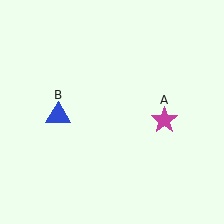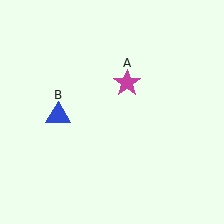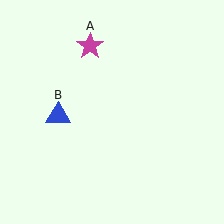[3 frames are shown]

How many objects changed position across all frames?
1 object changed position: magenta star (object A).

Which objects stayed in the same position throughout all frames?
Blue triangle (object B) remained stationary.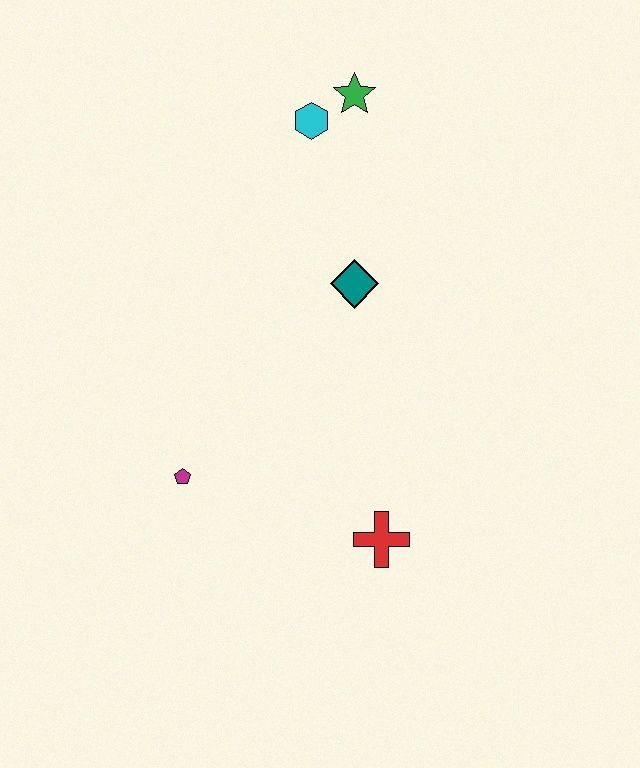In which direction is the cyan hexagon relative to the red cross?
The cyan hexagon is above the red cross.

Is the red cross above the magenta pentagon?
No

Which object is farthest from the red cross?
The green star is farthest from the red cross.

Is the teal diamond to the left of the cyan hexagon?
No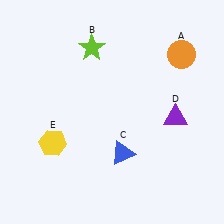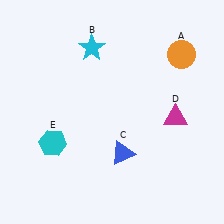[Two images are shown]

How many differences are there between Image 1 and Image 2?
There are 3 differences between the two images.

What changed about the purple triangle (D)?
In Image 1, D is purple. In Image 2, it changed to magenta.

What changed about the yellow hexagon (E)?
In Image 1, E is yellow. In Image 2, it changed to cyan.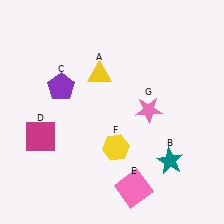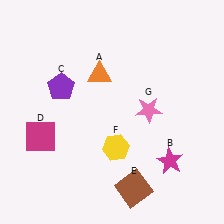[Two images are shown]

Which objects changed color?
A changed from yellow to orange. B changed from teal to magenta. E changed from pink to brown.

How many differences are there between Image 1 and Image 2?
There are 3 differences between the two images.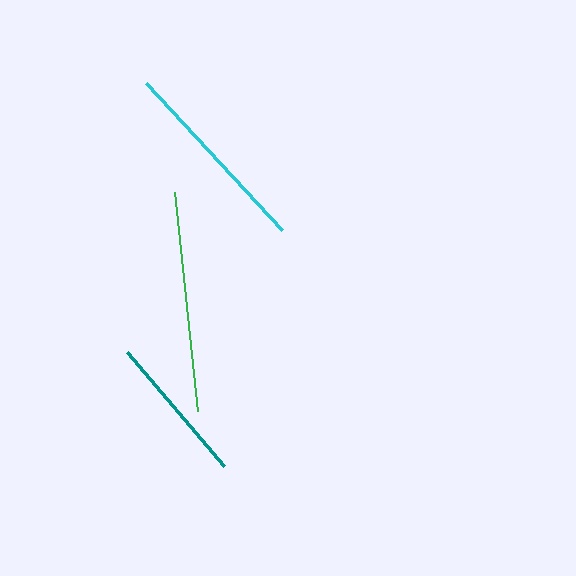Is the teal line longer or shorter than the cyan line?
The cyan line is longer than the teal line.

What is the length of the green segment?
The green segment is approximately 220 pixels long.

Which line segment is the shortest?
The teal line is the shortest at approximately 150 pixels.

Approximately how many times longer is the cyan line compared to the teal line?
The cyan line is approximately 1.3 times the length of the teal line.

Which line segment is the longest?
The green line is the longest at approximately 220 pixels.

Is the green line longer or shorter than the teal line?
The green line is longer than the teal line.